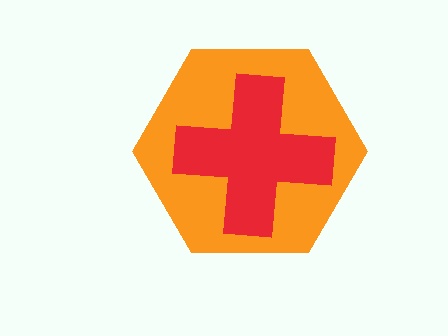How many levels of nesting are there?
2.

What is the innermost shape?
The red cross.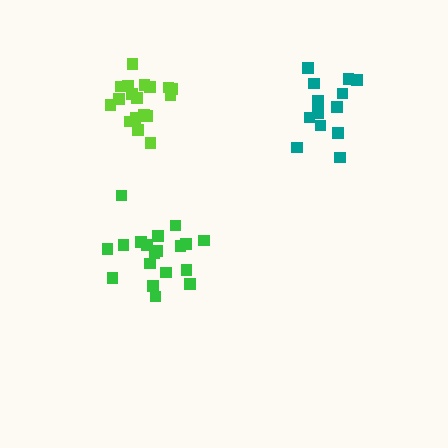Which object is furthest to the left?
The lime cluster is leftmost.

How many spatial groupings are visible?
There are 3 spatial groupings.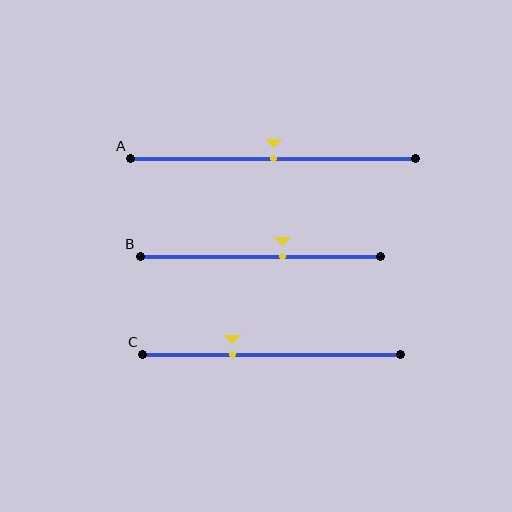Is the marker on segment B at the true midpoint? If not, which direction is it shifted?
No, the marker on segment B is shifted to the right by about 9% of the segment length.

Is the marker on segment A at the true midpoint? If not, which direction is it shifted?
Yes, the marker on segment A is at the true midpoint.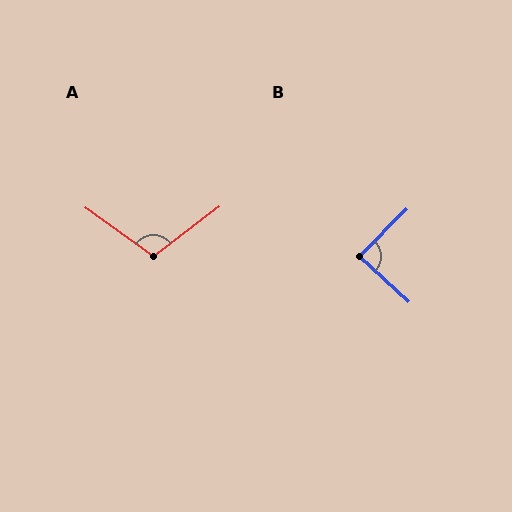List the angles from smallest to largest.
B (88°), A (107°).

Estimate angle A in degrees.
Approximately 107 degrees.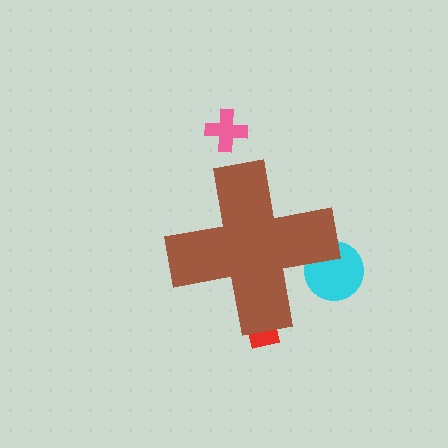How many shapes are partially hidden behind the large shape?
2 shapes are partially hidden.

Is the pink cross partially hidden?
No, the pink cross is fully visible.